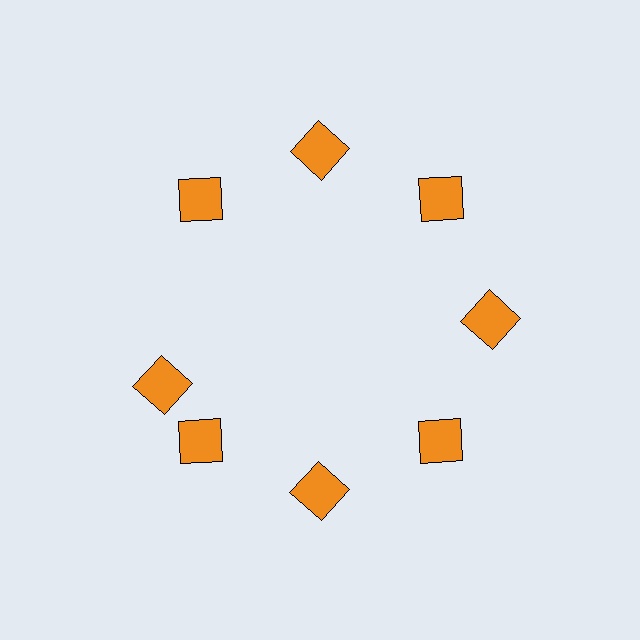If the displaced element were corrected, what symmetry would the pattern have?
It would have 8-fold rotational symmetry — the pattern would map onto itself every 45 degrees.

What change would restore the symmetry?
The symmetry would be restored by rotating it back into even spacing with its neighbors so that all 8 squares sit at equal angles and equal distance from the center.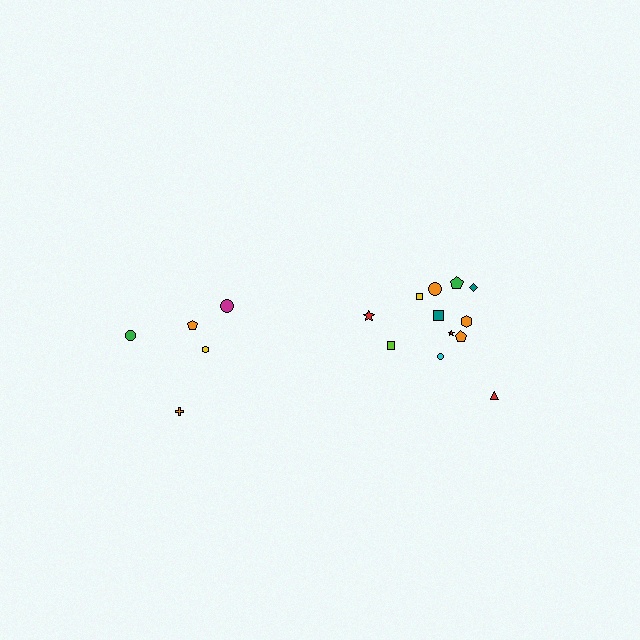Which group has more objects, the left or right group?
The right group.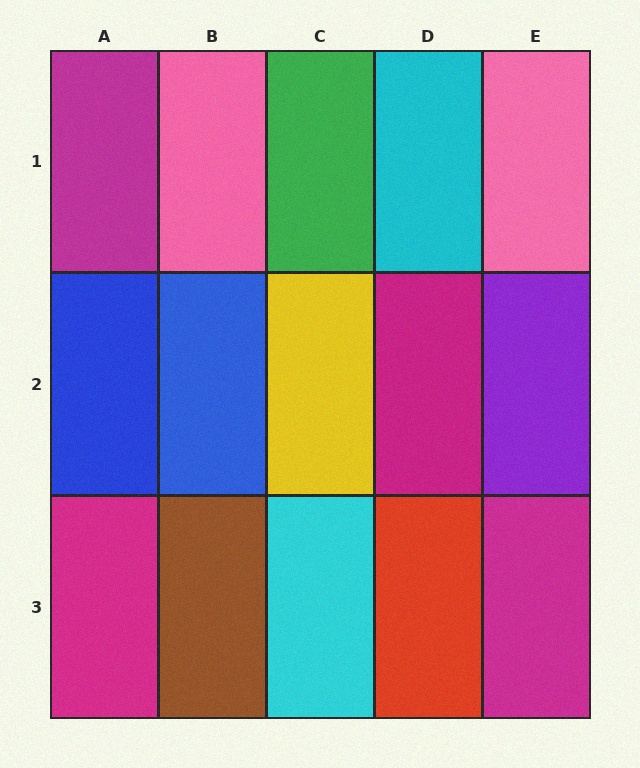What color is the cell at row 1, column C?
Green.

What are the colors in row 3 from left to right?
Magenta, brown, cyan, red, magenta.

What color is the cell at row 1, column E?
Pink.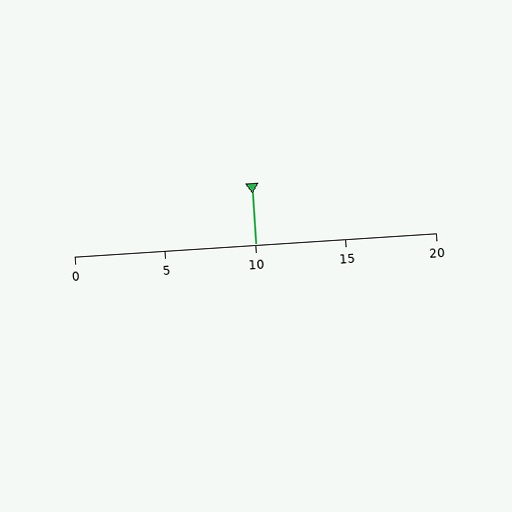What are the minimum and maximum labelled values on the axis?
The axis runs from 0 to 20.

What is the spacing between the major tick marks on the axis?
The major ticks are spaced 5 apart.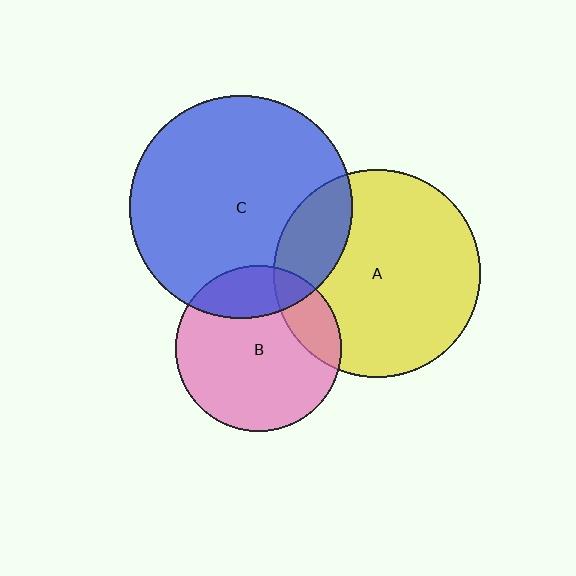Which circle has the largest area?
Circle C (blue).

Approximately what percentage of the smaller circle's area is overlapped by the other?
Approximately 20%.